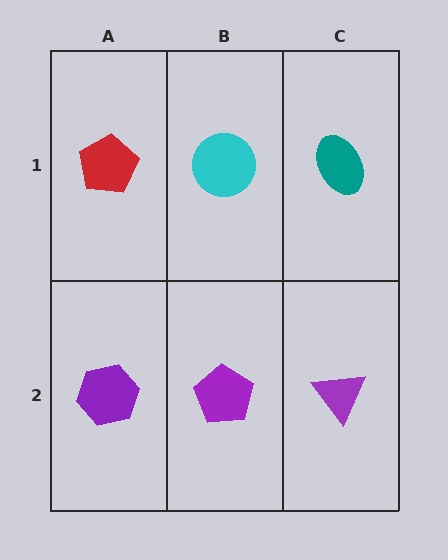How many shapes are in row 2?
3 shapes.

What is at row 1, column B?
A cyan circle.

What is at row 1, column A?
A red pentagon.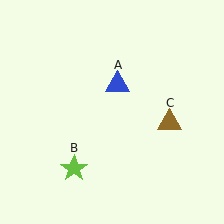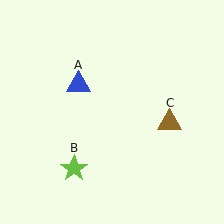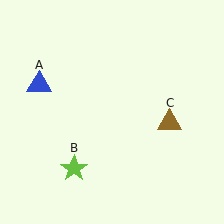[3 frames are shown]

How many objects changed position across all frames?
1 object changed position: blue triangle (object A).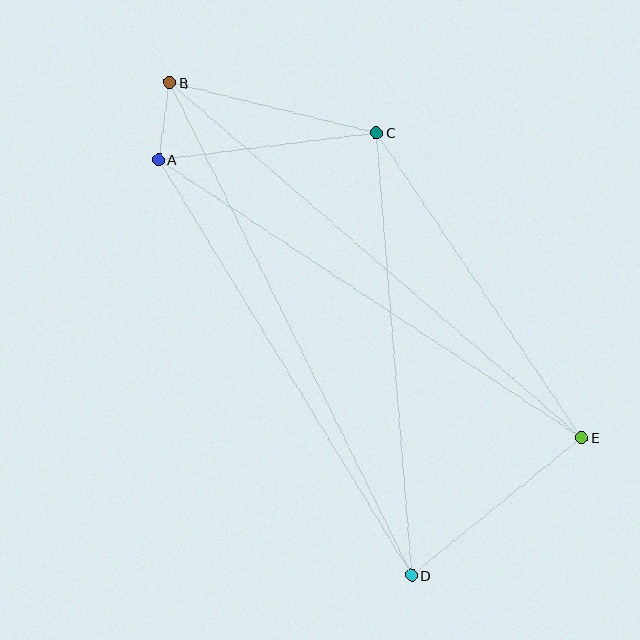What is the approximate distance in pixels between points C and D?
The distance between C and D is approximately 444 pixels.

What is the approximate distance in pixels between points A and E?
The distance between A and E is approximately 506 pixels.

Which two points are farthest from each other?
Points B and D are farthest from each other.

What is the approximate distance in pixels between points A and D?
The distance between A and D is approximately 487 pixels.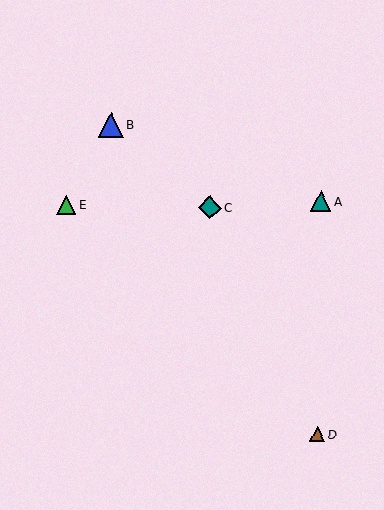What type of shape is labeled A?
Shape A is a teal triangle.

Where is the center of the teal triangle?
The center of the teal triangle is at (321, 201).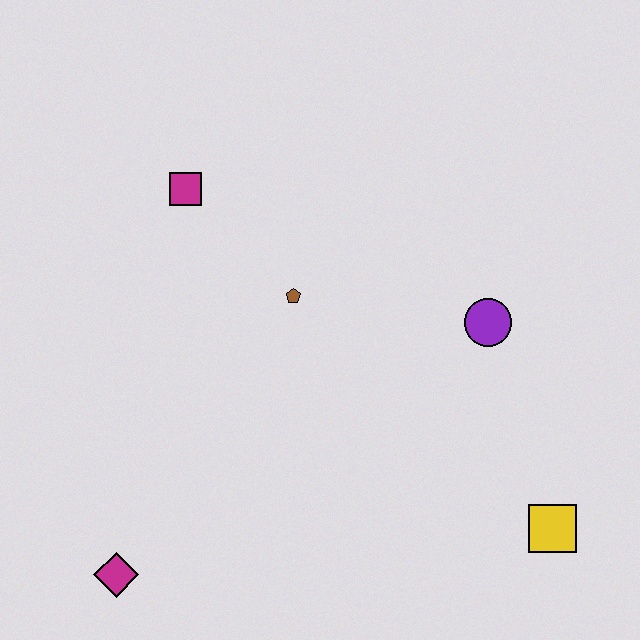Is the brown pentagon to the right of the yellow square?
No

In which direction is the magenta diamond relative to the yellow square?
The magenta diamond is to the left of the yellow square.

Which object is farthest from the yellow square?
The magenta square is farthest from the yellow square.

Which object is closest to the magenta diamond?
The brown pentagon is closest to the magenta diamond.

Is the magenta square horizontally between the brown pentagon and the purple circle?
No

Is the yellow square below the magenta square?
Yes